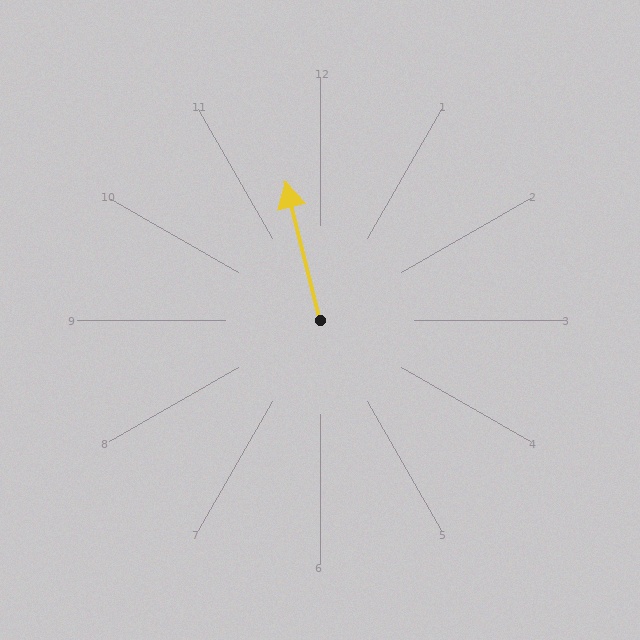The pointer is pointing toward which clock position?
Roughly 12 o'clock.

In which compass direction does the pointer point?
North.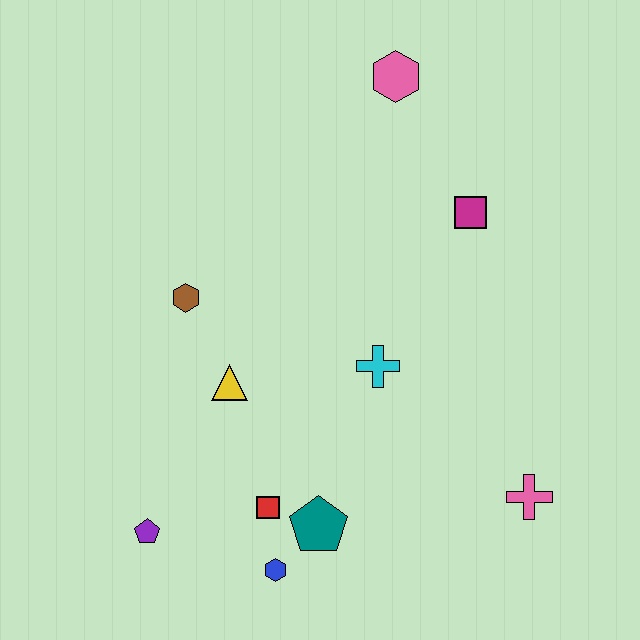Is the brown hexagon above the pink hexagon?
No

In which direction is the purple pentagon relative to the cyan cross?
The purple pentagon is to the left of the cyan cross.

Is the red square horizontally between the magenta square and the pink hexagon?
No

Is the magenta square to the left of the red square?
No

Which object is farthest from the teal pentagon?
The pink hexagon is farthest from the teal pentagon.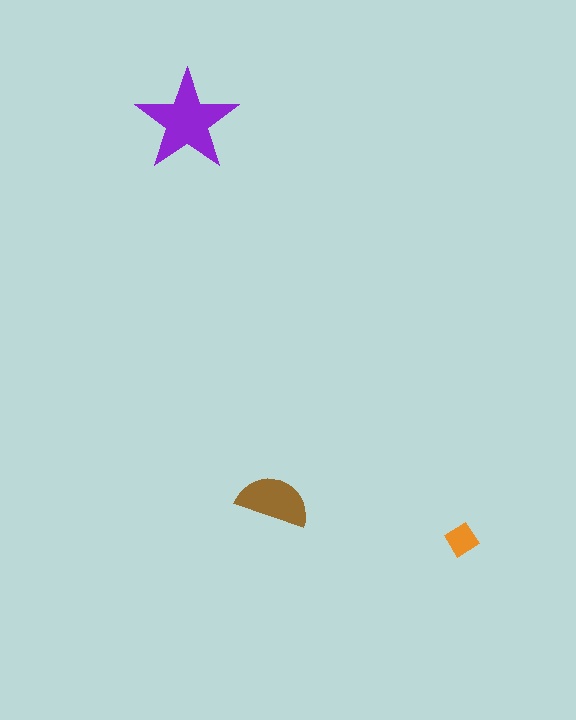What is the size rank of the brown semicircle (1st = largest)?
2nd.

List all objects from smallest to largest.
The orange diamond, the brown semicircle, the purple star.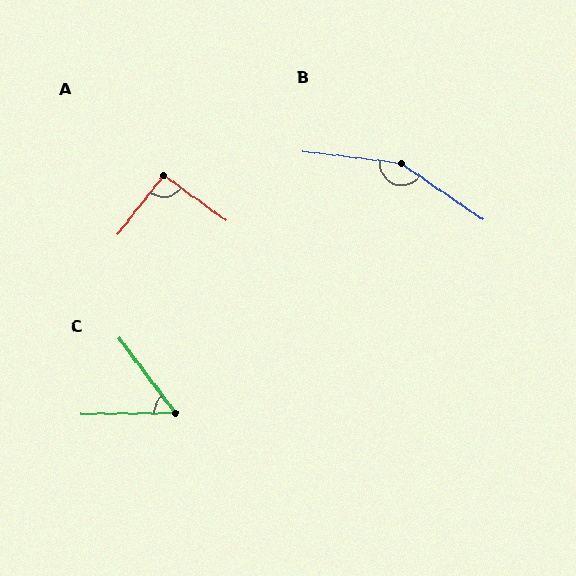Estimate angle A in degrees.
Approximately 92 degrees.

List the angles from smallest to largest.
C (54°), A (92°), B (153°).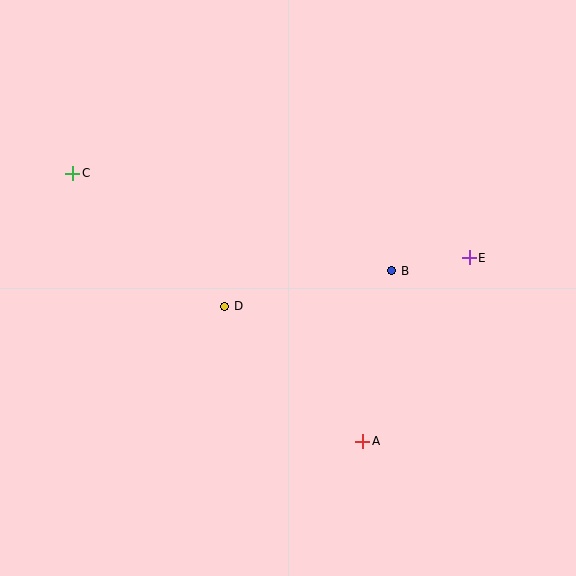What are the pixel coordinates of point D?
Point D is at (225, 306).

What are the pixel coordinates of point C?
Point C is at (73, 173).